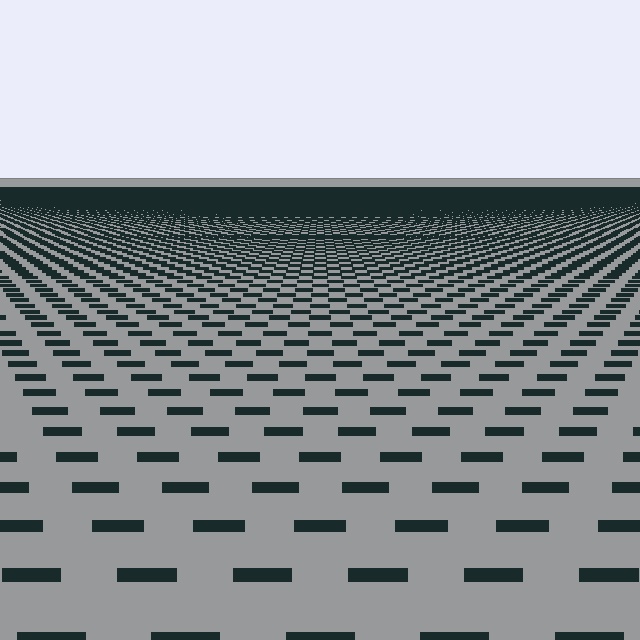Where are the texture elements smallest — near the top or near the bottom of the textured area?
Near the top.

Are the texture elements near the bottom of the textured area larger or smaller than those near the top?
Larger. Near the bottom, elements are closer to the viewer and appear at a bigger on-screen size.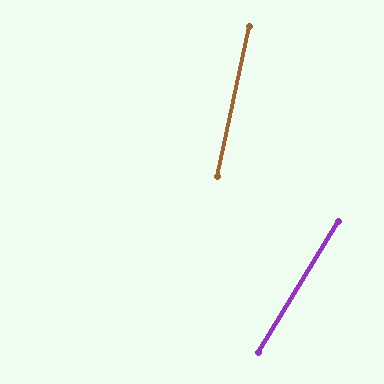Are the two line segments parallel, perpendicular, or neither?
Neither parallel nor perpendicular — they differ by about 19°.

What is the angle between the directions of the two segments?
Approximately 19 degrees.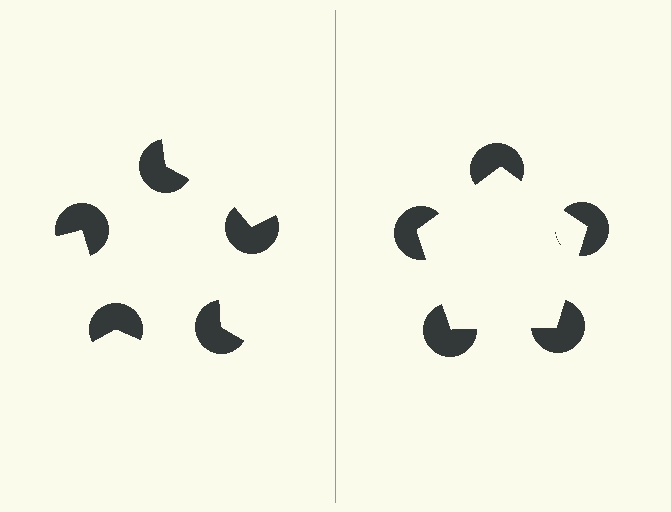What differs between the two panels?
The pac-man discs are positioned identically on both sides; only the wedge orientations differ. On the right they align to a pentagon; on the left they are misaligned.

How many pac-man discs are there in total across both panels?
10 — 5 on each side.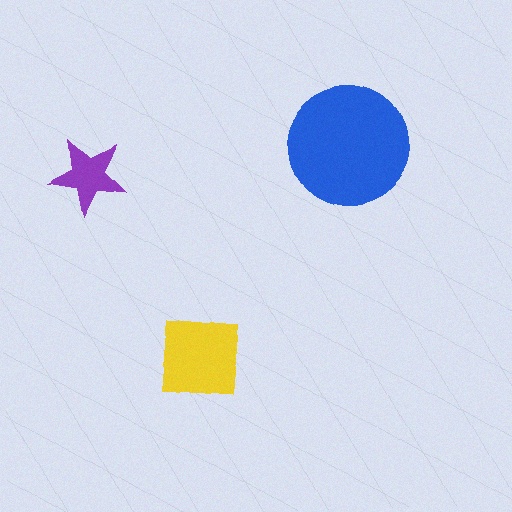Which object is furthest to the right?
The blue circle is rightmost.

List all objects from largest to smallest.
The blue circle, the yellow square, the purple star.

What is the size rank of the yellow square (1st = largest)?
2nd.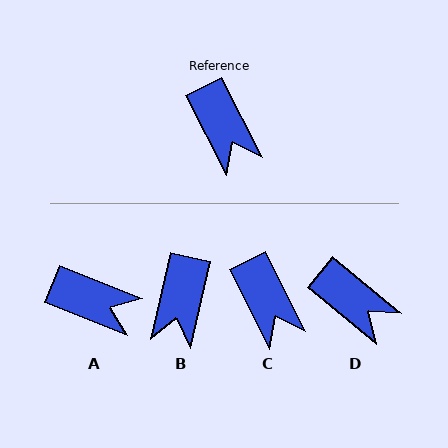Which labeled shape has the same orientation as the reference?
C.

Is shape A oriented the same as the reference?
No, it is off by about 41 degrees.